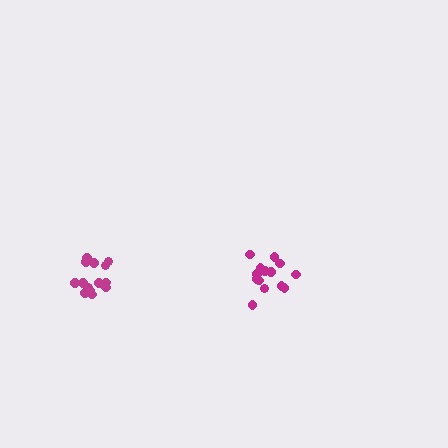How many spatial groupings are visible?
There are 2 spatial groupings.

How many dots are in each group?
Group 1: 14 dots, Group 2: 14 dots (28 total).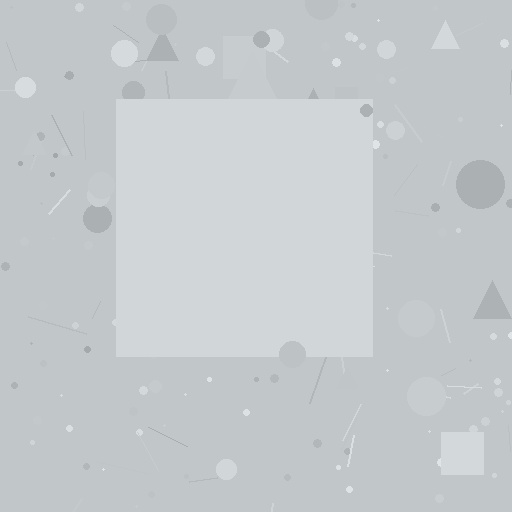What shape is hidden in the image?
A square is hidden in the image.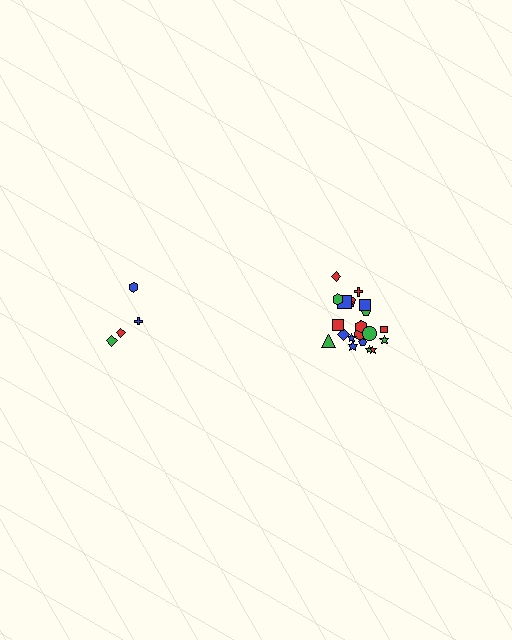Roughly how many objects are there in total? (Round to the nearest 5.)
Roughly 25 objects in total.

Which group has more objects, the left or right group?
The right group.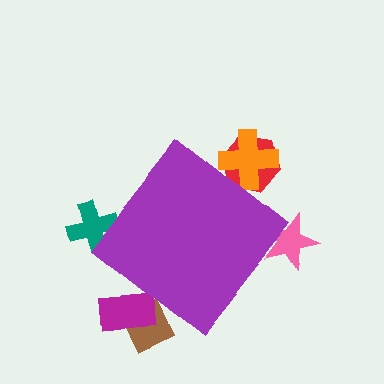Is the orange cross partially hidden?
Yes, the orange cross is partially hidden behind the purple diamond.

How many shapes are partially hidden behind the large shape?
6 shapes are partially hidden.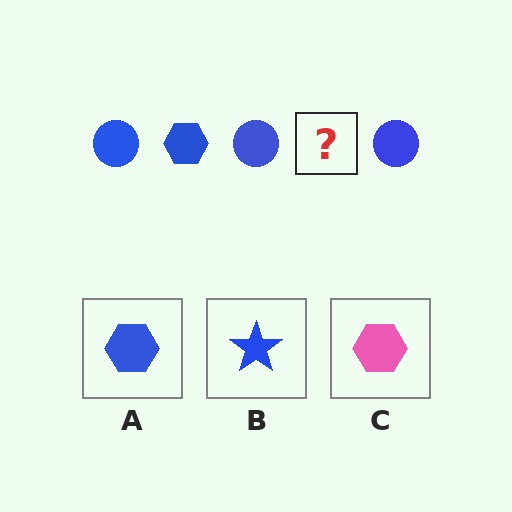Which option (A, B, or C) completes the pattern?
A.